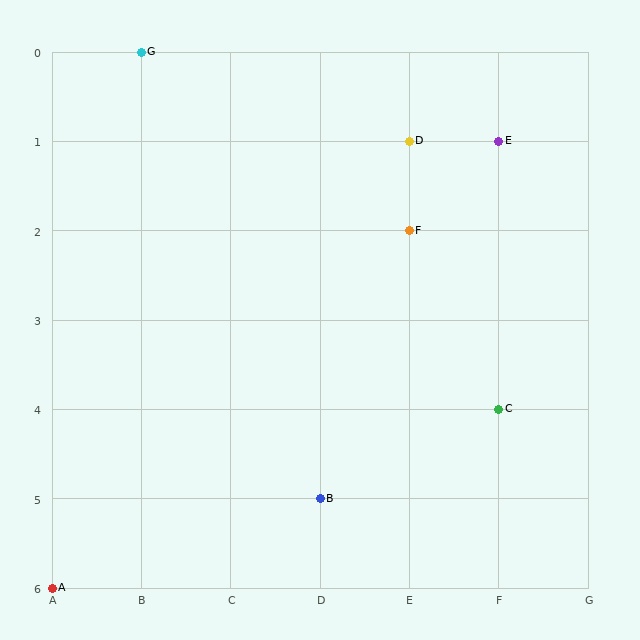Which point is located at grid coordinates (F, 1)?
Point E is at (F, 1).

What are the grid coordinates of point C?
Point C is at grid coordinates (F, 4).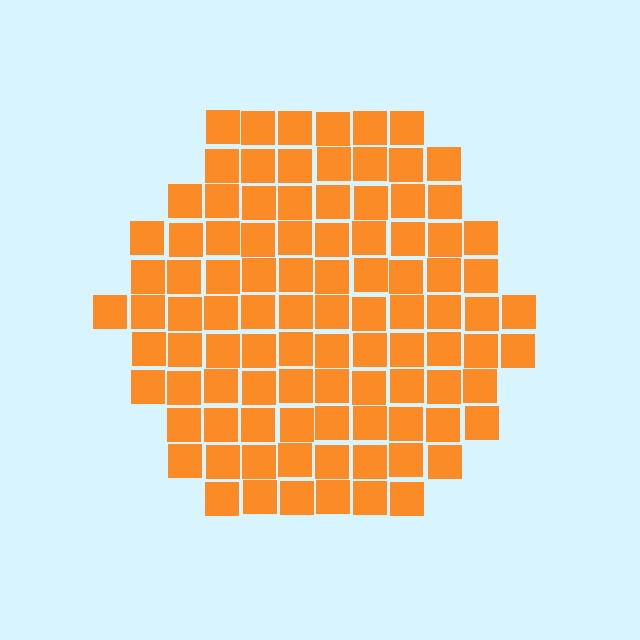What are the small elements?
The small elements are squares.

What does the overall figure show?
The overall figure shows a hexagon.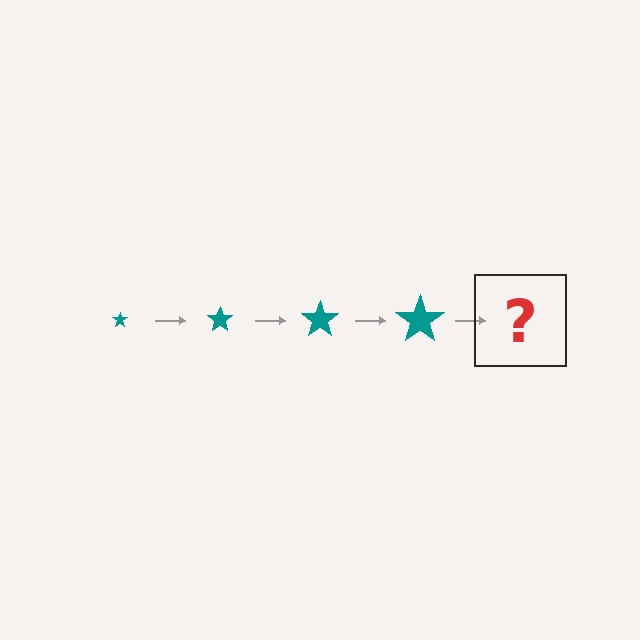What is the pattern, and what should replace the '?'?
The pattern is that the star gets progressively larger each step. The '?' should be a teal star, larger than the previous one.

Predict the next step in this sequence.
The next step is a teal star, larger than the previous one.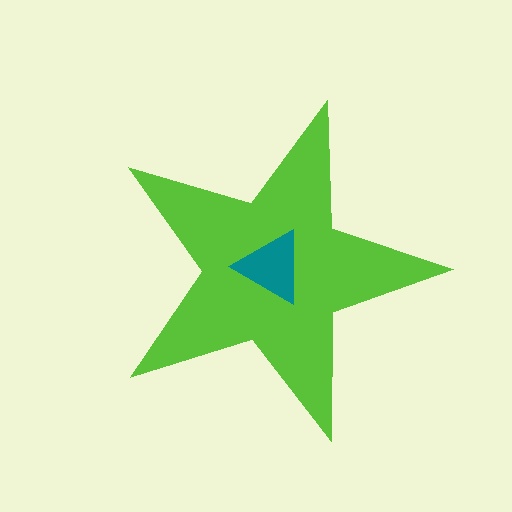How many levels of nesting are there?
2.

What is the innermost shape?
The teal triangle.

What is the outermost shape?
The lime star.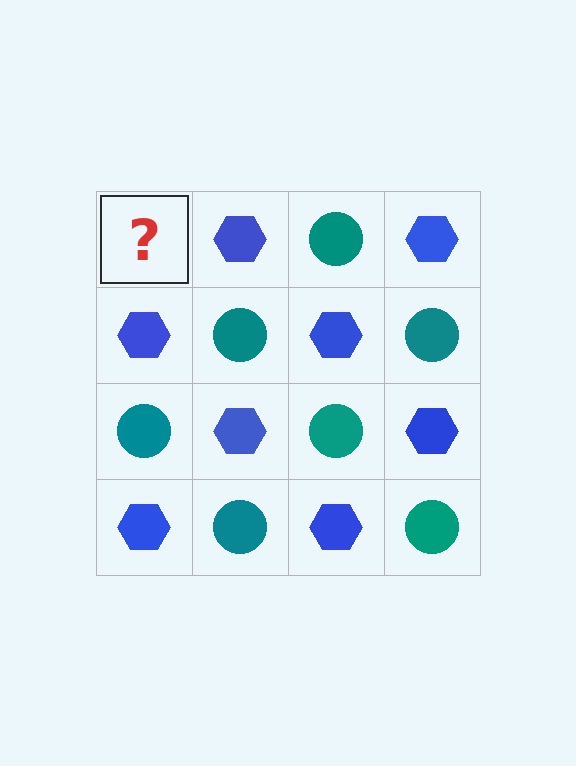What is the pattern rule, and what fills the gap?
The rule is that it alternates teal circle and blue hexagon in a checkerboard pattern. The gap should be filled with a teal circle.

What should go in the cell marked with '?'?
The missing cell should contain a teal circle.